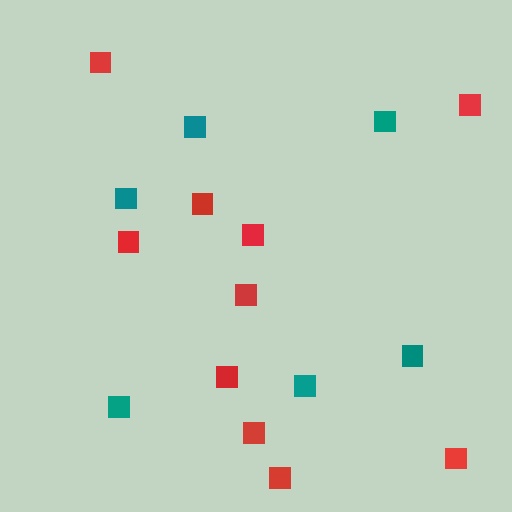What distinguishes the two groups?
There are 2 groups: one group of teal squares (6) and one group of red squares (10).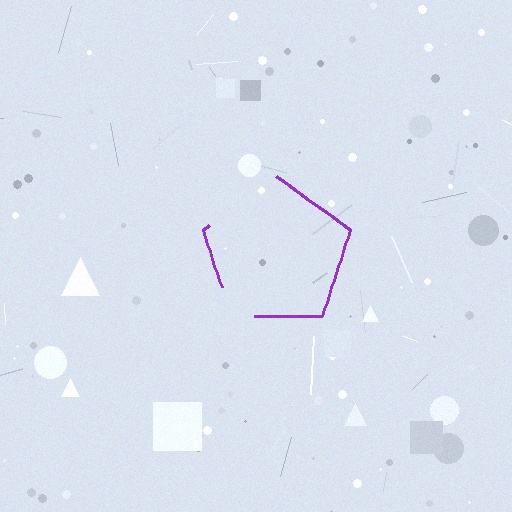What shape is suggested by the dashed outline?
The dashed outline suggests a pentagon.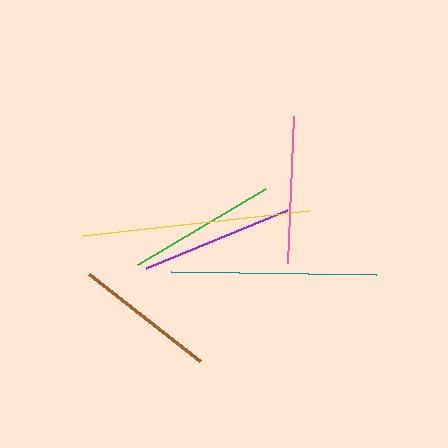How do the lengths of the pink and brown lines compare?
The pink and brown lines are approximately the same length.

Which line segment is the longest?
The yellow line is the longest at approximately 228 pixels.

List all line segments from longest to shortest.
From longest to shortest: yellow, teal, purple, green, pink, brown.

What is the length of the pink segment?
The pink segment is approximately 147 pixels long.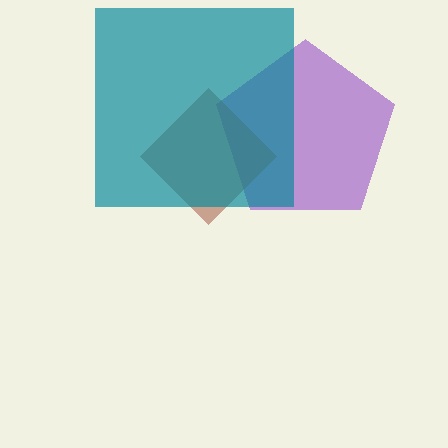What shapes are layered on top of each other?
The layered shapes are: a purple pentagon, a brown diamond, a teal square.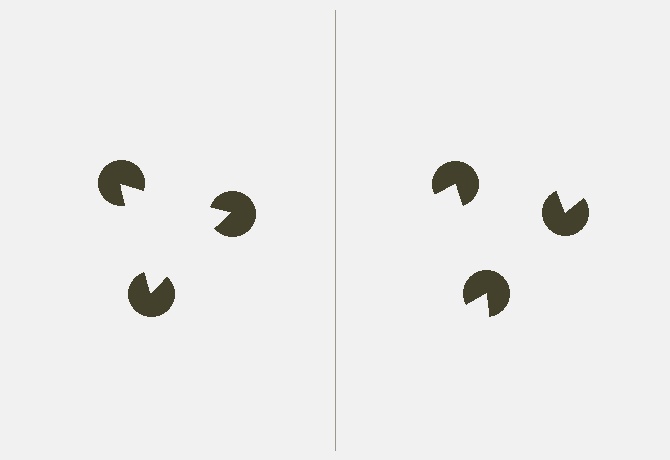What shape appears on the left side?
An illusory triangle.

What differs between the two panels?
The pac-man discs are positioned identically on both sides; only the wedge orientations differ. On the left they align to a triangle; on the right they are misaligned.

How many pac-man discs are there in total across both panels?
6 — 3 on each side.